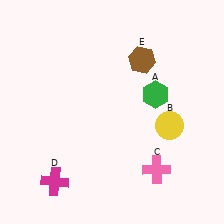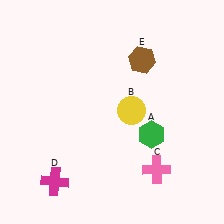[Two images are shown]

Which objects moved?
The objects that moved are: the green hexagon (A), the yellow circle (B).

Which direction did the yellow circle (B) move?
The yellow circle (B) moved left.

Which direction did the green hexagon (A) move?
The green hexagon (A) moved down.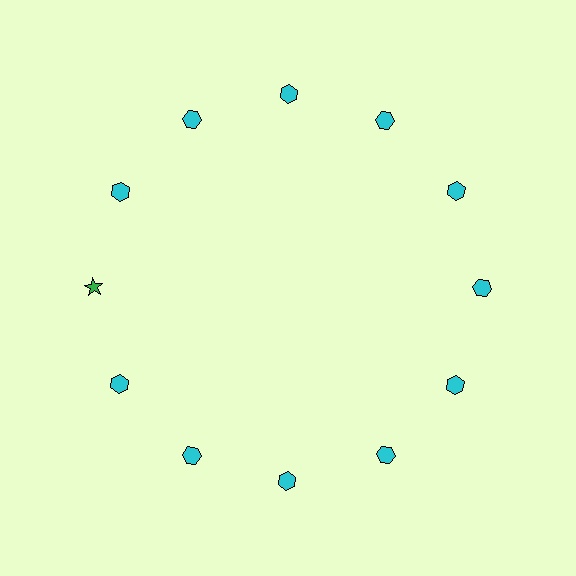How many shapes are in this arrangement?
There are 12 shapes arranged in a ring pattern.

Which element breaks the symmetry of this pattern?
The green star at roughly the 9 o'clock position breaks the symmetry. All other shapes are cyan hexagons.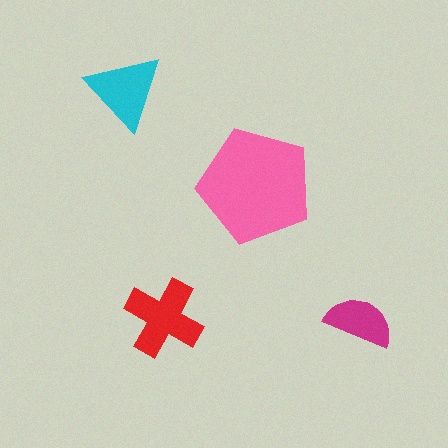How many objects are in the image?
There are 4 objects in the image.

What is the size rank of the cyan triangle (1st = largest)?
3rd.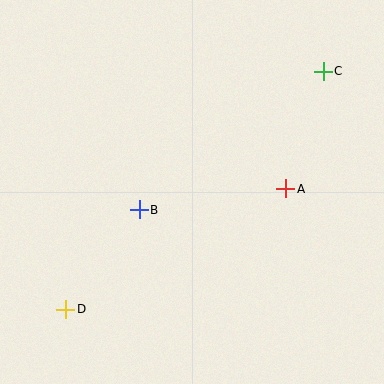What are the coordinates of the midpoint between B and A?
The midpoint between B and A is at (212, 199).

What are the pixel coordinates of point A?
Point A is at (286, 189).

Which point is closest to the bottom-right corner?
Point A is closest to the bottom-right corner.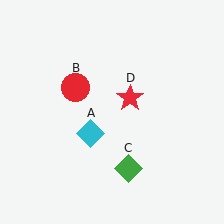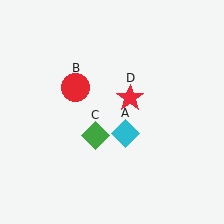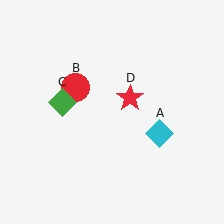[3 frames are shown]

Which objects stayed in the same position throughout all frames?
Red circle (object B) and red star (object D) remained stationary.